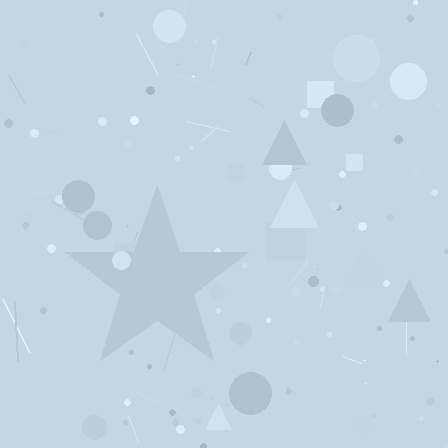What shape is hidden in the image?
A star is hidden in the image.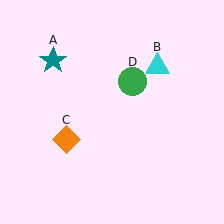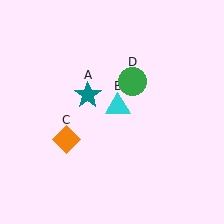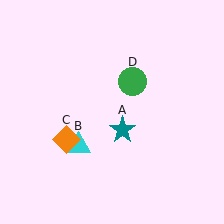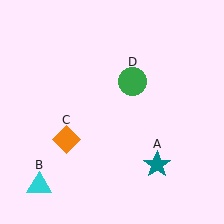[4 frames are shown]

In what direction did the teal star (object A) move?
The teal star (object A) moved down and to the right.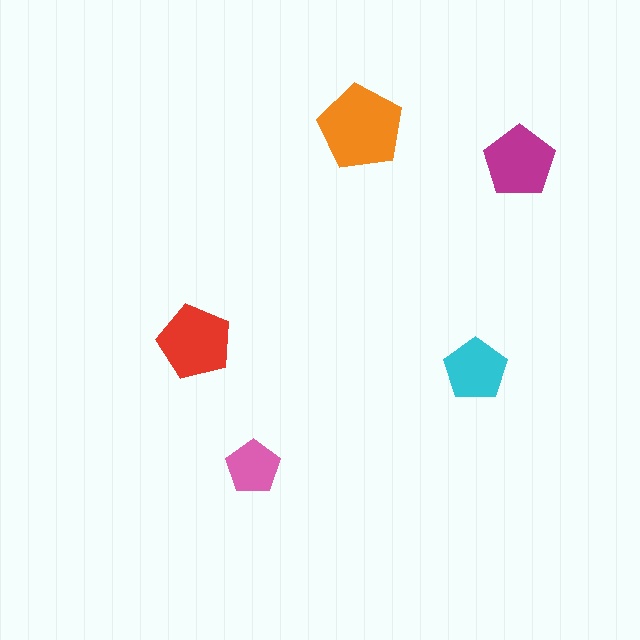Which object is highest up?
The orange pentagon is topmost.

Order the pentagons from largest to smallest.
the orange one, the red one, the magenta one, the cyan one, the pink one.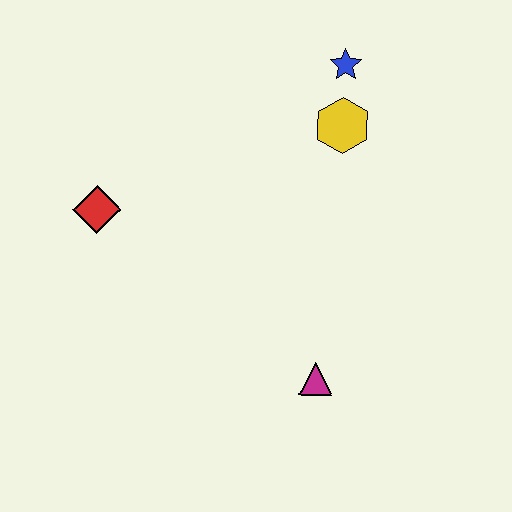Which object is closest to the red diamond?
The yellow hexagon is closest to the red diamond.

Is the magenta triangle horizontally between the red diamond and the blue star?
Yes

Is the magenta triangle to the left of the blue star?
Yes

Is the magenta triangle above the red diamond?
No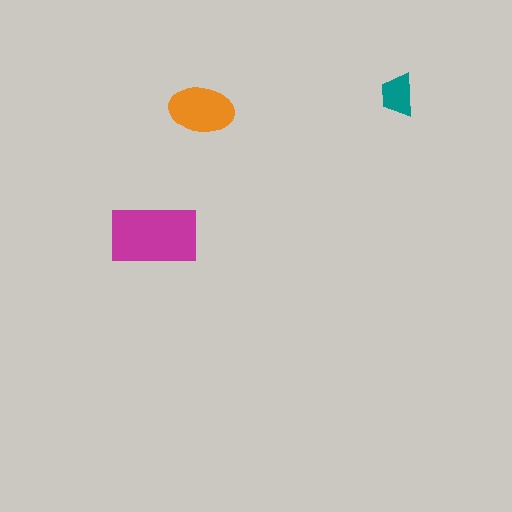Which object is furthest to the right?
The teal trapezoid is rightmost.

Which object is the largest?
The magenta rectangle.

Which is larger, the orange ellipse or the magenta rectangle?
The magenta rectangle.